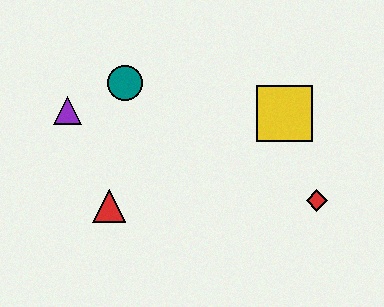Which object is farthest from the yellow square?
The purple triangle is farthest from the yellow square.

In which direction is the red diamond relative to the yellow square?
The red diamond is below the yellow square.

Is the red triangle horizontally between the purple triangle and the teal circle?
Yes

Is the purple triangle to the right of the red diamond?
No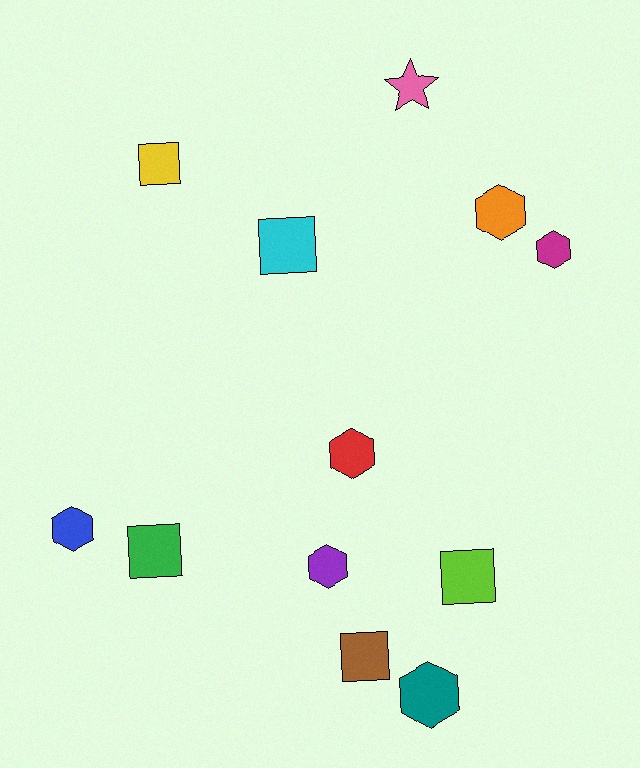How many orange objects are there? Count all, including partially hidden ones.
There is 1 orange object.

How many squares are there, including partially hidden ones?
There are 5 squares.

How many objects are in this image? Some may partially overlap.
There are 12 objects.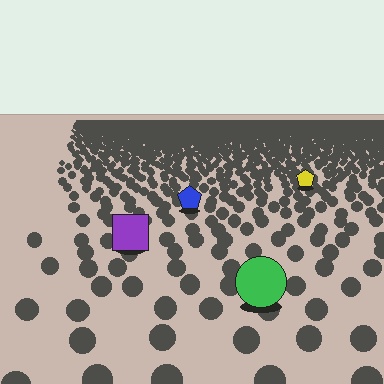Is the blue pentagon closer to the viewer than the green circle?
No. The green circle is closer — you can tell from the texture gradient: the ground texture is coarser near it.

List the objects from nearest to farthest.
From nearest to farthest: the green circle, the purple square, the blue pentagon, the yellow pentagon.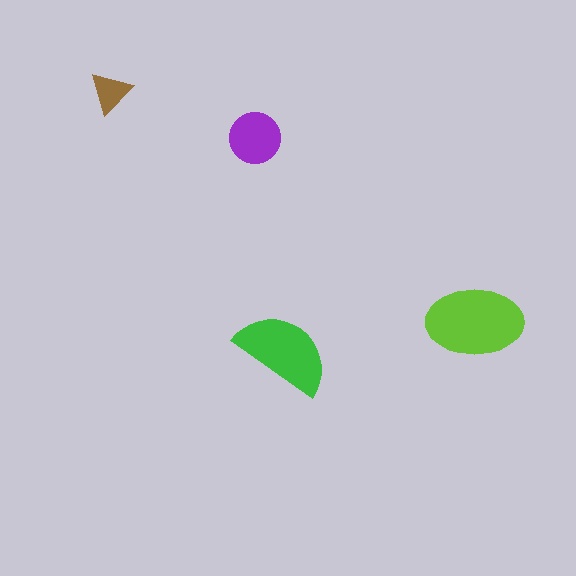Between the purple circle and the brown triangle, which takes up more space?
The purple circle.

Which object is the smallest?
The brown triangle.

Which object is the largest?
The lime ellipse.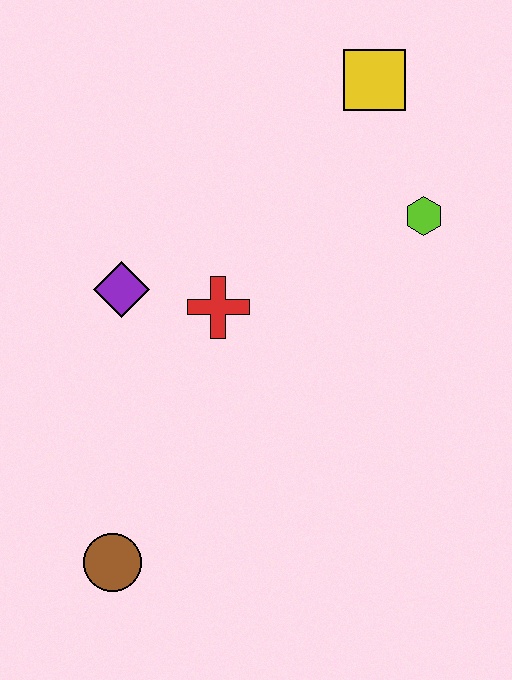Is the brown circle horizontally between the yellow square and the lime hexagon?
No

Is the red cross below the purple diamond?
Yes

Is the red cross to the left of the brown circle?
No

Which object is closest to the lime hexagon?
The yellow square is closest to the lime hexagon.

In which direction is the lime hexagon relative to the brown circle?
The lime hexagon is above the brown circle.